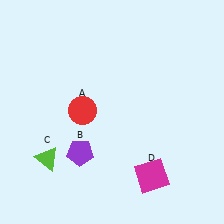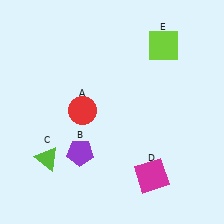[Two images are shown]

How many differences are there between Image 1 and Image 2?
There is 1 difference between the two images.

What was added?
A lime square (E) was added in Image 2.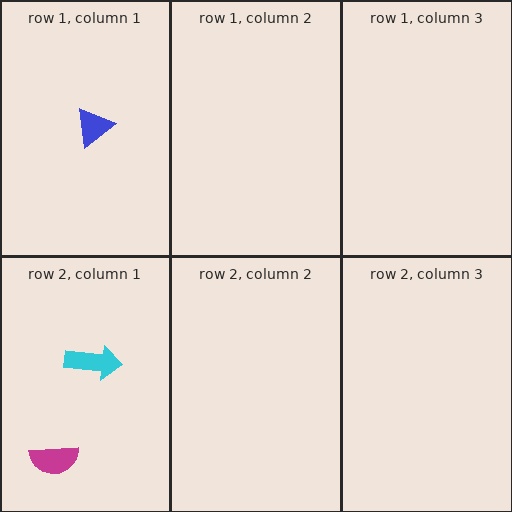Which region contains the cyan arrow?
The row 2, column 1 region.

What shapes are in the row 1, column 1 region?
The blue triangle.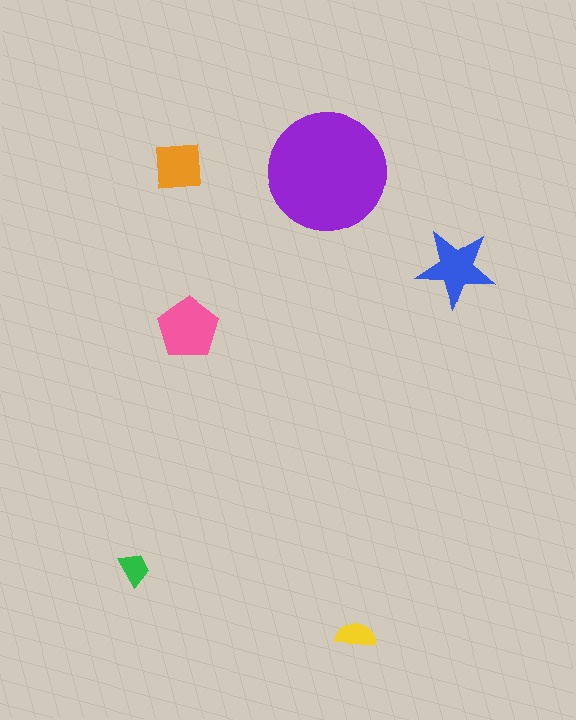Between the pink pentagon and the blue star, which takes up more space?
The pink pentagon.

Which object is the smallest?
The green trapezoid.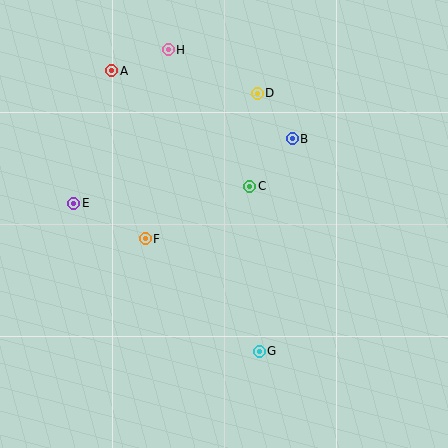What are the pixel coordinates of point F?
Point F is at (145, 239).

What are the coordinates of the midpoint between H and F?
The midpoint between H and F is at (157, 144).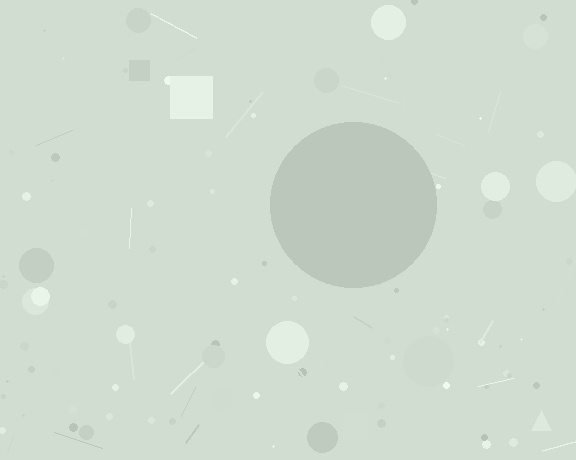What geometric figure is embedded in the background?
A circle is embedded in the background.